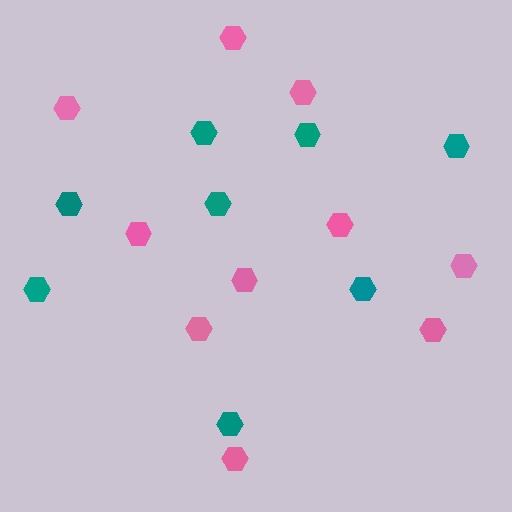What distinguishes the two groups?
There are 2 groups: one group of teal hexagons (8) and one group of pink hexagons (10).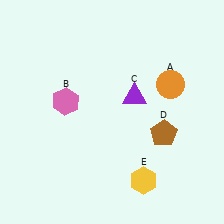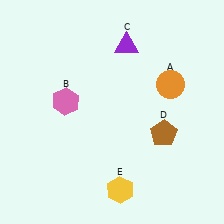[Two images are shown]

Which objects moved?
The objects that moved are: the purple triangle (C), the yellow hexagon (E).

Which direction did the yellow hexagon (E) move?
The yellow hexagon (E) moved left.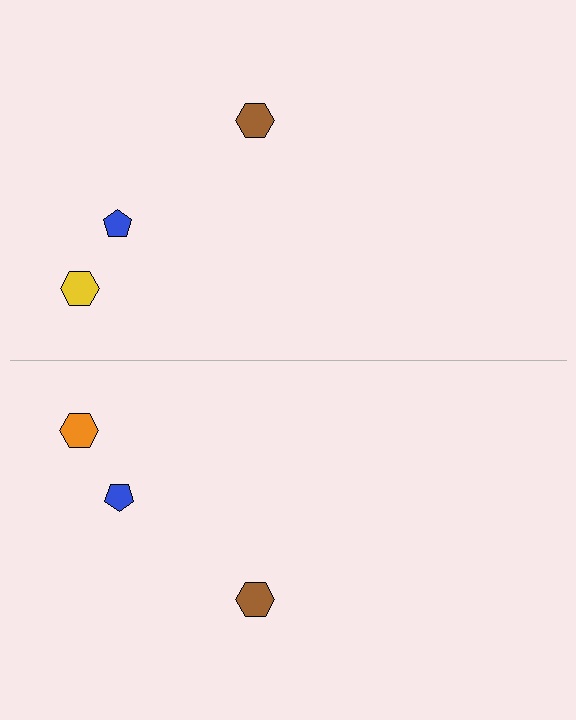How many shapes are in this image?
There are 6 shapes in this image.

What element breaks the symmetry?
The orange hexagon on the bottom side breaks the symmetry — its mirror counterpart is yellow.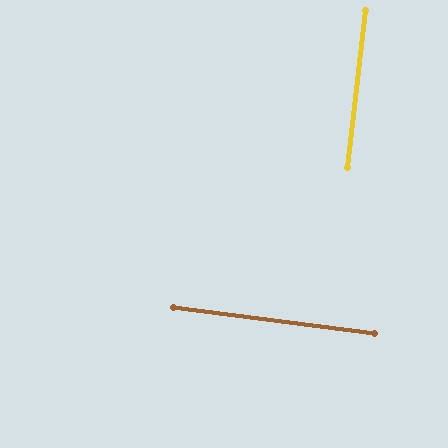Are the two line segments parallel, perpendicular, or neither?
Perpendicular — they meet at approximately 89°.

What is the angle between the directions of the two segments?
Approximately 89 degrees.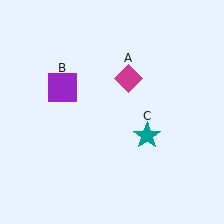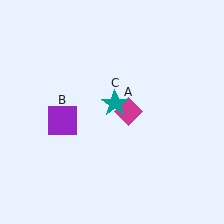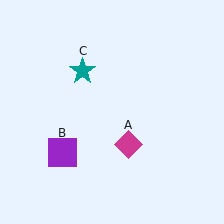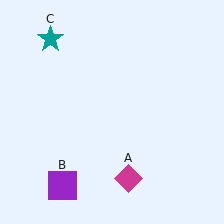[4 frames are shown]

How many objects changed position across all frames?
3 objects changed position: magenta diamond (object A), purple square (object B), teal star (object C).